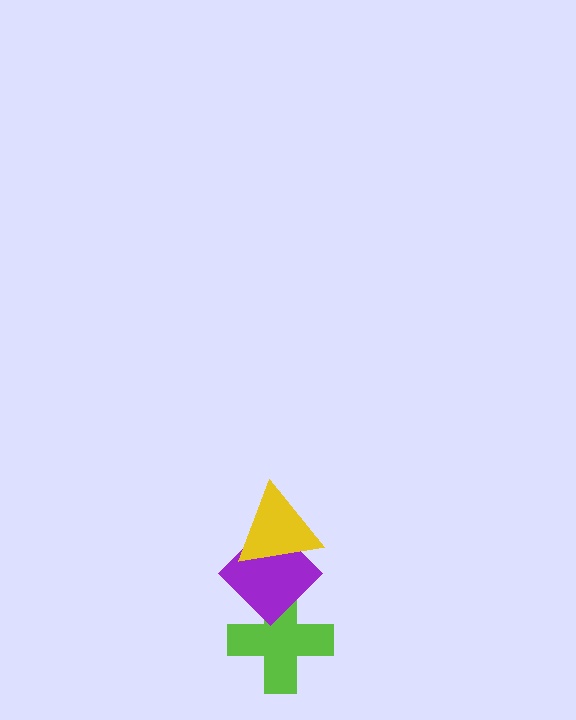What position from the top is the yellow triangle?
The yellow triangle is 1st from the top.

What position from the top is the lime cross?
The lime cross is 3rd from the top.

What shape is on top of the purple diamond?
The yellow triangle is on top of the purple diamond.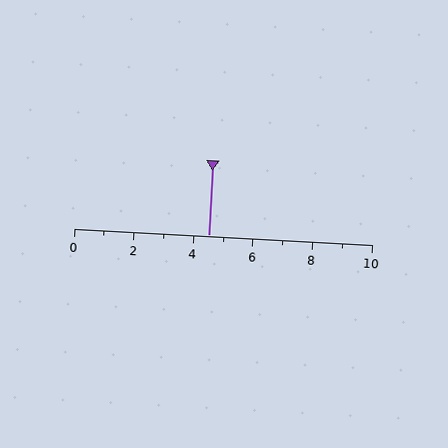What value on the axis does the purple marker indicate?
The marker indicates approximately 4.5.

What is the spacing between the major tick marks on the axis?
The major ticks are spaced 2 apart.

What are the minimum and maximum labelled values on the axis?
The axis runs from 0 to 10.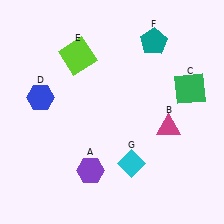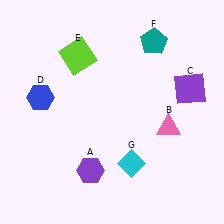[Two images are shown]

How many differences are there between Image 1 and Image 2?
There are 2 differences between the two images.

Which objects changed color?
B changed from magenta to pink. C changed from green to purple.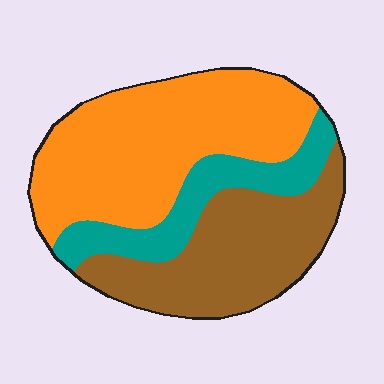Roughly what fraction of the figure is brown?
Brown takes up about one third (1/3) of the figure.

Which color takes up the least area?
Teal, at roughly 20%.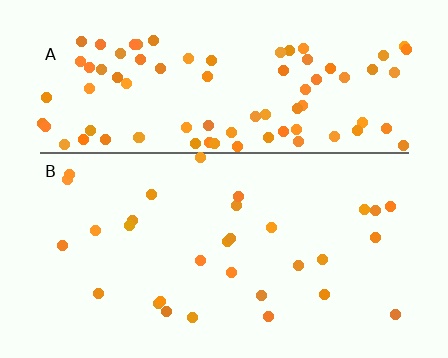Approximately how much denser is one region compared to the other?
Approximately 3.0× — region A over region B.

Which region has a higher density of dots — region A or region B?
A (the top).